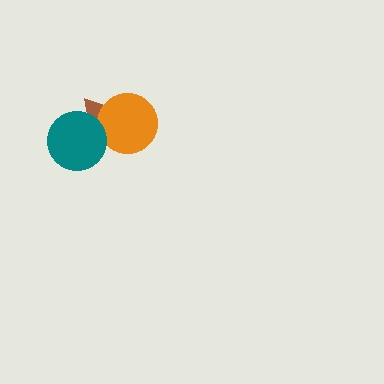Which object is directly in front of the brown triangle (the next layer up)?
The orange circle is directly in front of the brown triangle.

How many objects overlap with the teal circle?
1 object overlaps with the teal circle.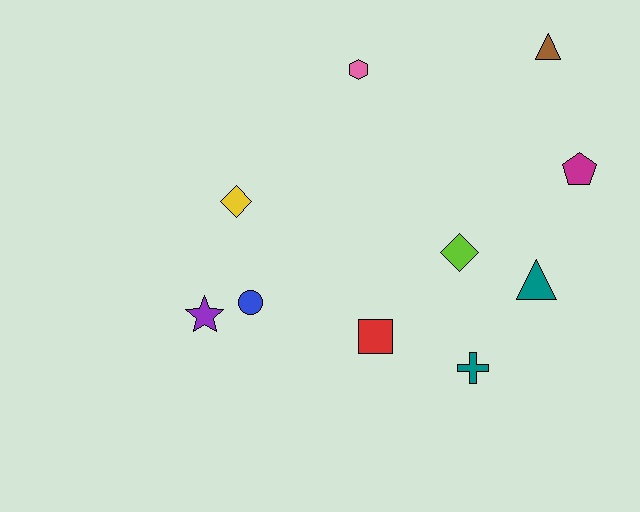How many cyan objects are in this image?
There are no cyan objects.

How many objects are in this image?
There are 10 objects.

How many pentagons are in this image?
There is 1 pentagon.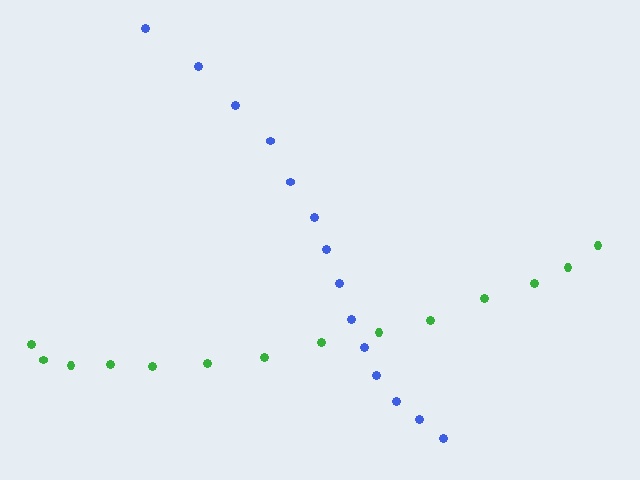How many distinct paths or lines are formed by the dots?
There are 2 distinct paths.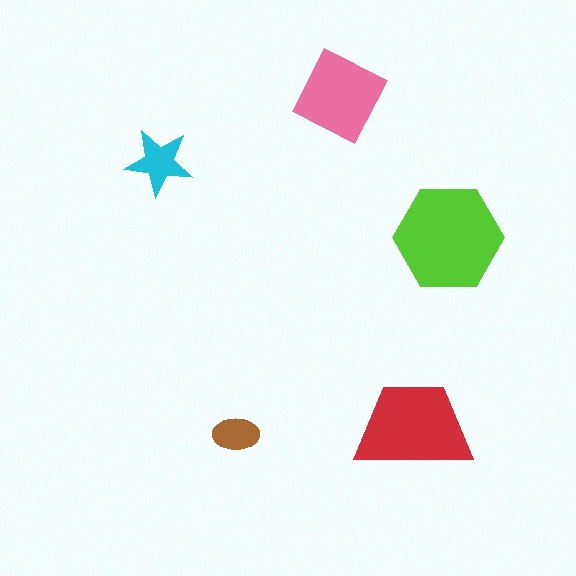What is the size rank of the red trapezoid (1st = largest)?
2nd.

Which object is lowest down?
The brown ellipse is bottommost.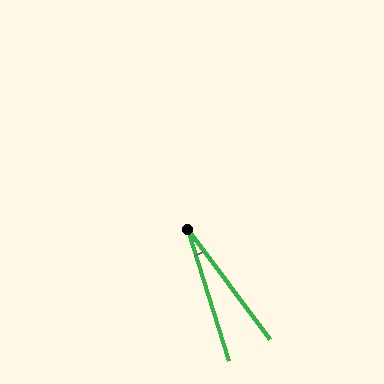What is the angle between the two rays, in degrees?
Approximately 19 degrees.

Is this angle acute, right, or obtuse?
It is acute.